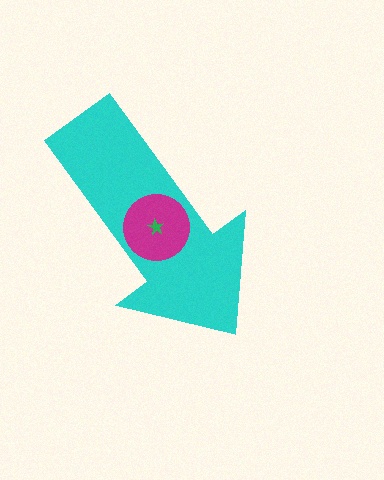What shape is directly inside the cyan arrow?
The magenta circle.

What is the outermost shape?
The cyan arrow.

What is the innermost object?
The green star.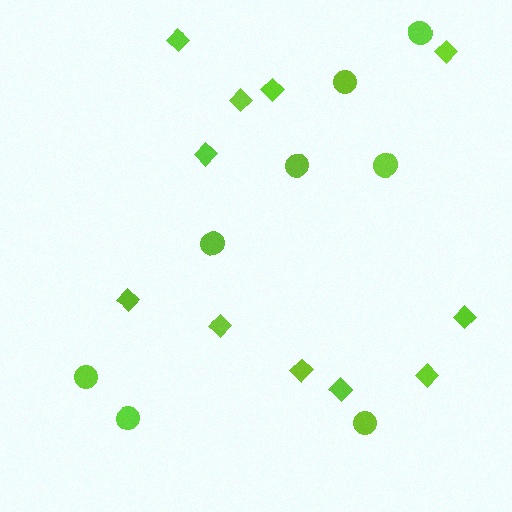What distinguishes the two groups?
There are 2 groups: one group of diamonds (11) and one group of circles (8).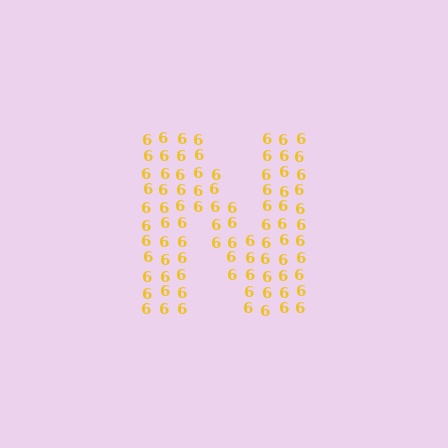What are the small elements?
The small elements are digit 6's.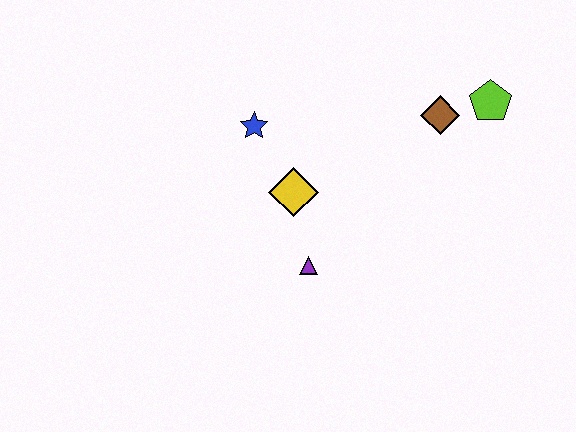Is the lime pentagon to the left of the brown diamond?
No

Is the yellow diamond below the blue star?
Yes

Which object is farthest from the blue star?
The lime pentagon is farthest from the blue star.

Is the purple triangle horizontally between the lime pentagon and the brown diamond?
No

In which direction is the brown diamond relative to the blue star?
The brown diamond is to the right of the blue star.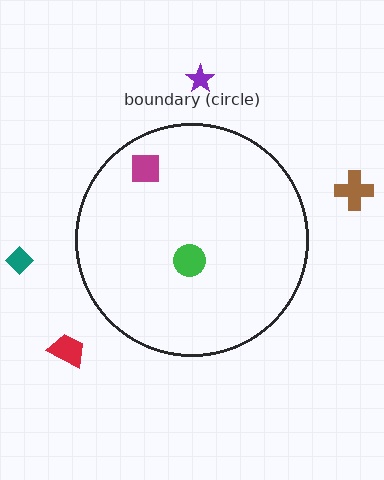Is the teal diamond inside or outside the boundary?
Outside.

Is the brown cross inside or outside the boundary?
Outside.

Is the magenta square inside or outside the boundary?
Inside.